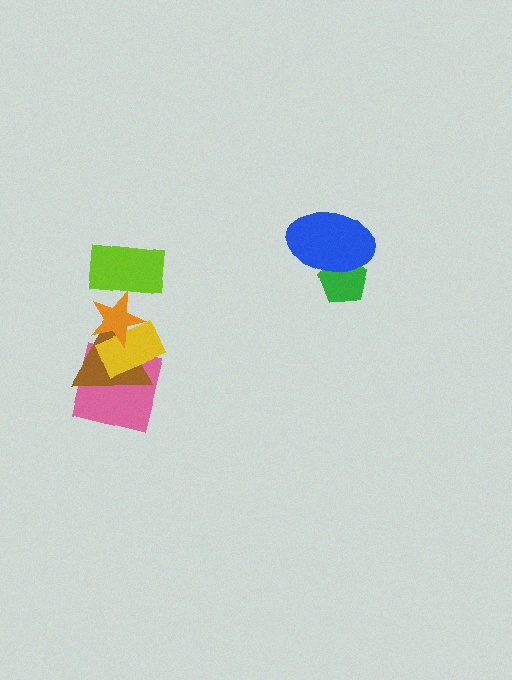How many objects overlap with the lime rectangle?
1 object overlaps with the lime rectangle.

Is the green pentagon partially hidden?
Yes, it is partially covered by another shape.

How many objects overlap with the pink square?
2 objects overlap with the pink square.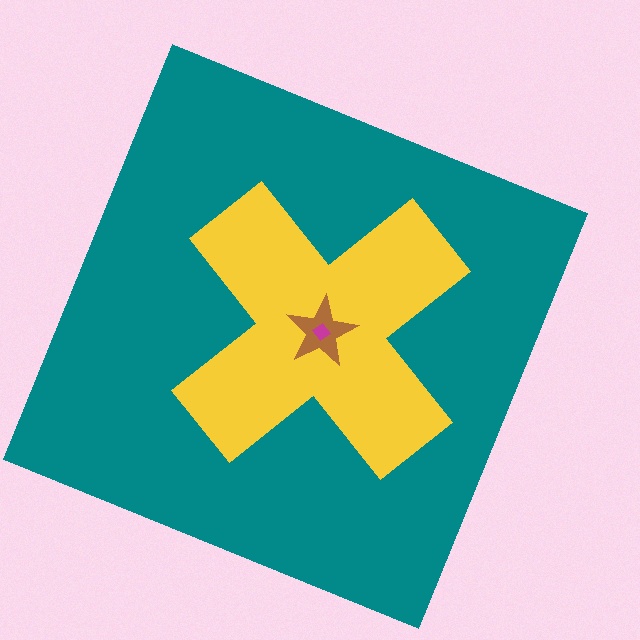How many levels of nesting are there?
4.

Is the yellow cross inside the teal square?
Yes.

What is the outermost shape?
The teal square.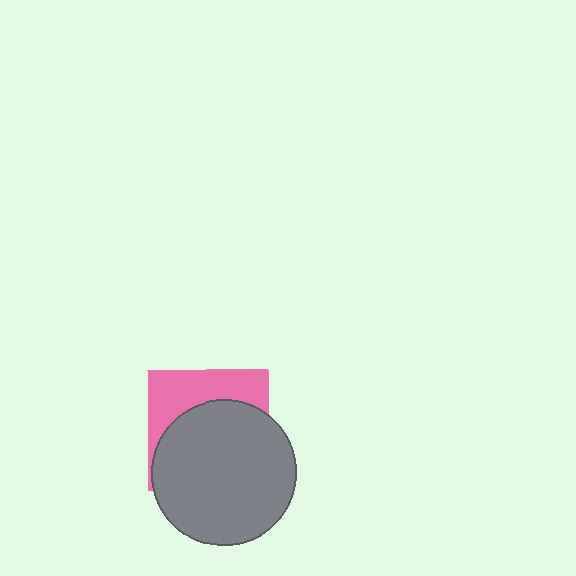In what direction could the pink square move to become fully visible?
The pink square could move up. That would shift it out from behind the gray circle entirely.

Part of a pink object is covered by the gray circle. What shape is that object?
It is a square.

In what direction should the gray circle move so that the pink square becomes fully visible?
The gray circle should move down. That is the shortest direction to clear the overlap and leave the pink square fully visible.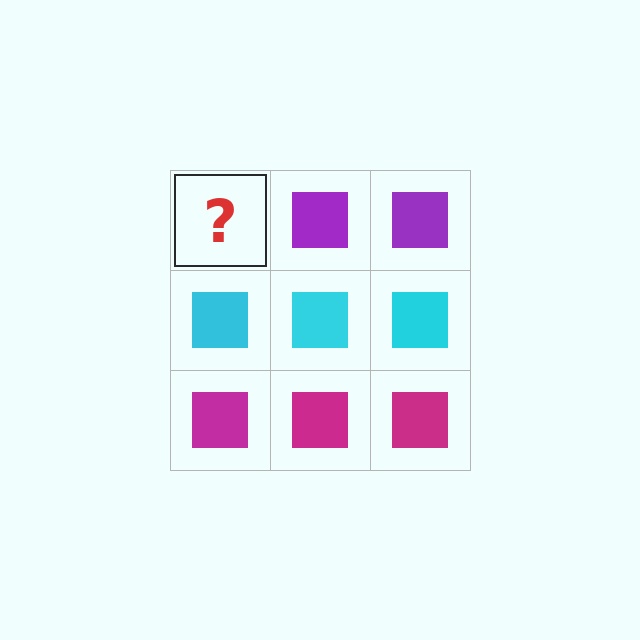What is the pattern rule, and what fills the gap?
The rule is that each row has a consistent color. The gap should be filled with a purple square.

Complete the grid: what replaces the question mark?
The question mark should be replaced with a purple square.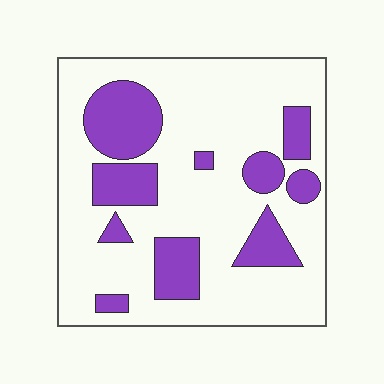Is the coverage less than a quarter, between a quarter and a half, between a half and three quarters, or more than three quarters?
Between a quarter and a half.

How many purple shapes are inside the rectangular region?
10.